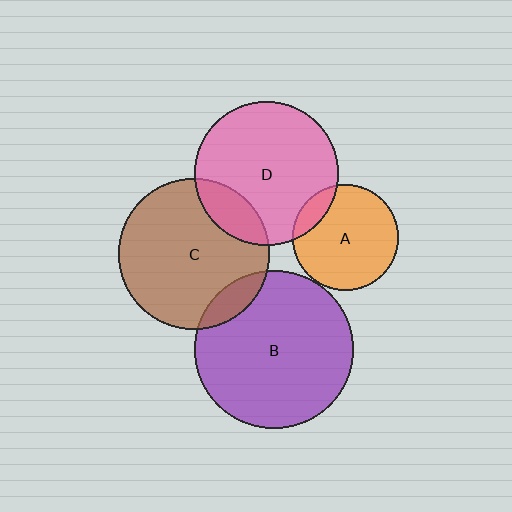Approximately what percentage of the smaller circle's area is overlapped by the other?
Approximately 15%.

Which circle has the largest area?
Circle B (purple).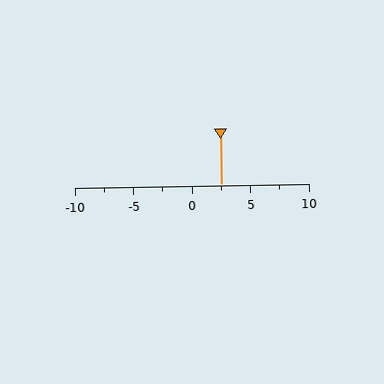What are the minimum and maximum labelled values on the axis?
The axis runs from -10 to 10.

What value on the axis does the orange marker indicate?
The marker indicates approximately 2.5.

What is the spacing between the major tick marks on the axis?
The major ticks are spaced 5 apart.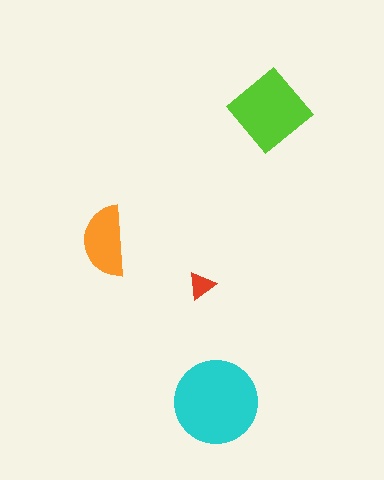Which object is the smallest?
The red triangle.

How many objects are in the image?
There are 4 objects in the image.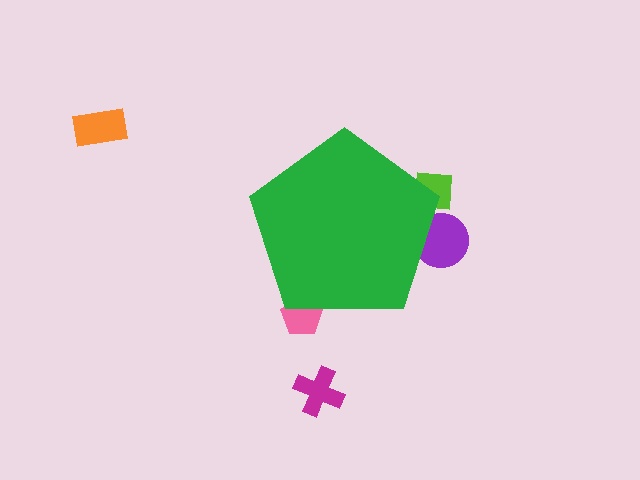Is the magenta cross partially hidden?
No, the magenta cross is fully visible.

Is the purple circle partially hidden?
Yes, the purple circle is partially hidden behind the green pentagon.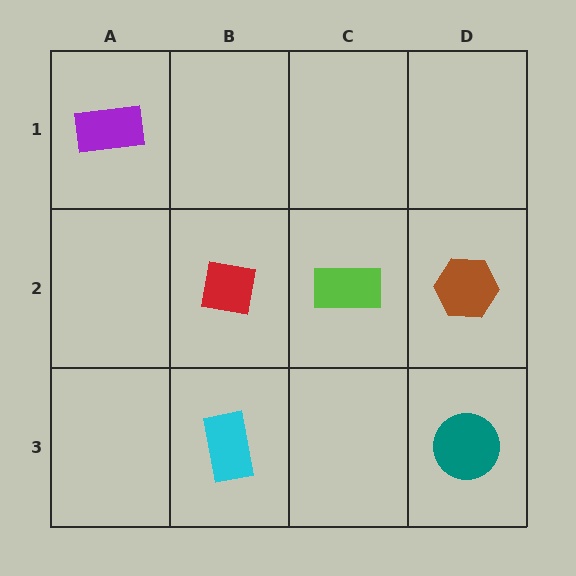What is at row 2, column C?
A lime rectangle.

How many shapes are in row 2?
3 shapes.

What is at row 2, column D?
A brown hexagon.